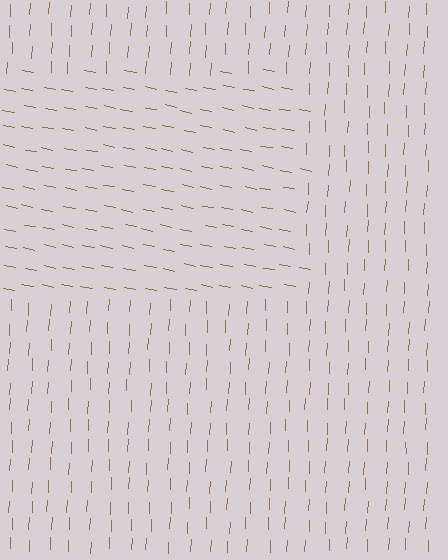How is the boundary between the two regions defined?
The boundary is defined purely by a change in line orientation (approximately 82 degrees difference). All lines are the same color and thickness.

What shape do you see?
I see a rectangle.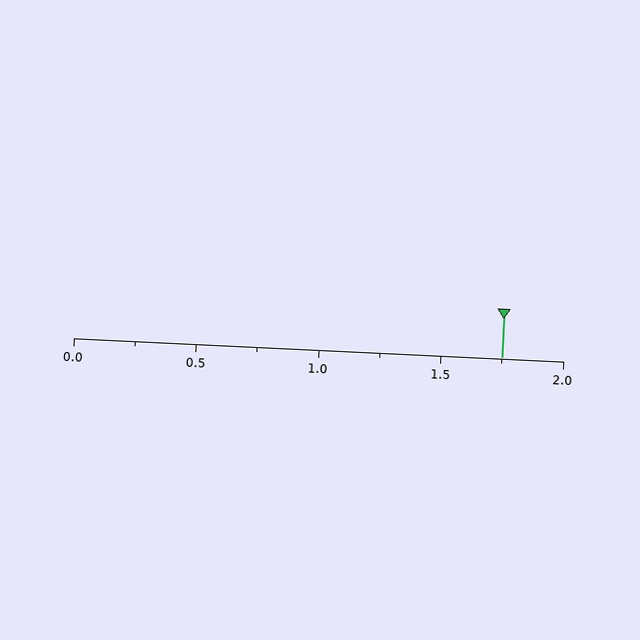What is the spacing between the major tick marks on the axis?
The major ticks are spaced 0.5 apart.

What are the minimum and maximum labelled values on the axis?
The axis runs from 0.0 to 2.0.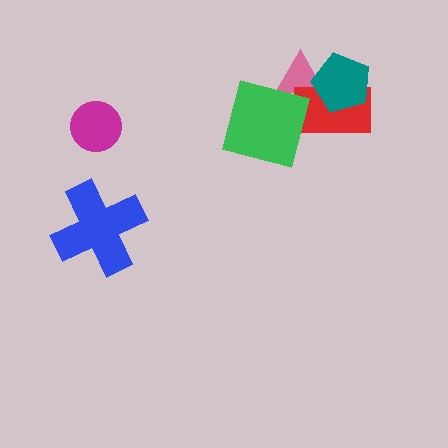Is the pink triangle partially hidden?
Yes, it is partially covered by another shape.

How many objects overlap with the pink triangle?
3 objects overlap with the pink triangle.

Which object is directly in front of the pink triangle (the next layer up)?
The red rectangle is directly in front of the pink triangle.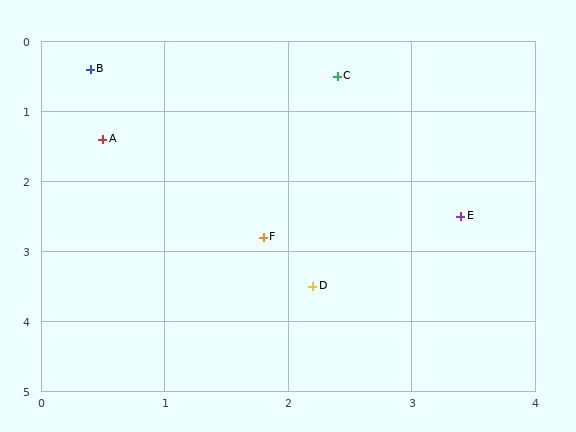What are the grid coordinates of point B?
Point B is at approximately (0.4, 0.4).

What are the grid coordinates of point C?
Point C is at approximately (2.4, 0.5).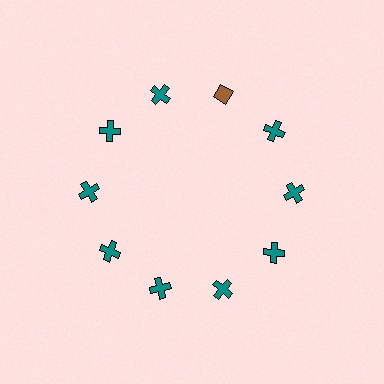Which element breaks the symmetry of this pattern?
The brown diamond at roughly the 1 o'clock position breaks the symmetry. All other shapes are teal crosses.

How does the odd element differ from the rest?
It differs in both color (brown instead of teal) and shape (diamond instead of cross).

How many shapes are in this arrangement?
There are 10 shapes arranged in a ring pattern.